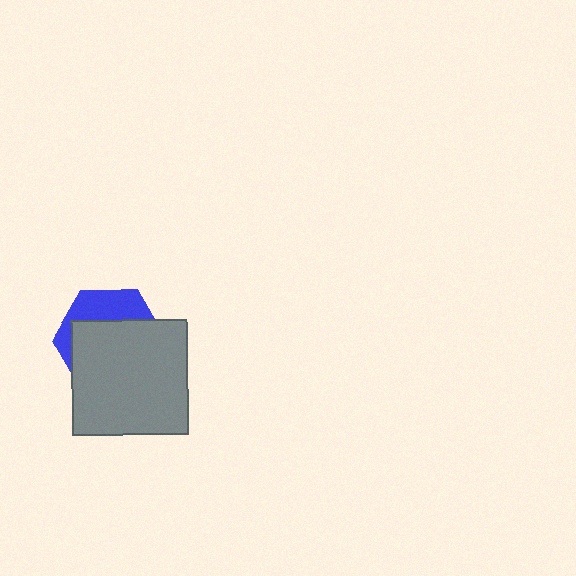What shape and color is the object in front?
The object in front is a gray rectangle.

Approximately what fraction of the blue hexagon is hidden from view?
Roughly 68% of the blue hexagon is hidden behind the gray rectangle.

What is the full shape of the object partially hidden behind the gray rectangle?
The partially hidden object is a blue hexagon.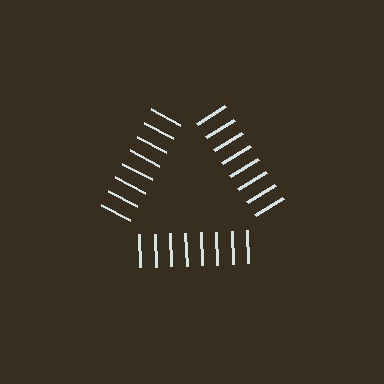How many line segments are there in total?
24 — 8 along each of the 3 edges.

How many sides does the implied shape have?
3 sides — the line-ends trace a triangle.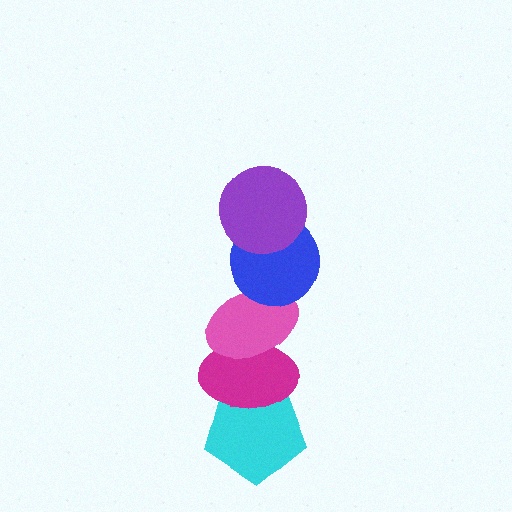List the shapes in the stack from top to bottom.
From top to bottom: the purple circle, the blue circle, the pink ellipse, the magenta ellipse, the cyan pentagon.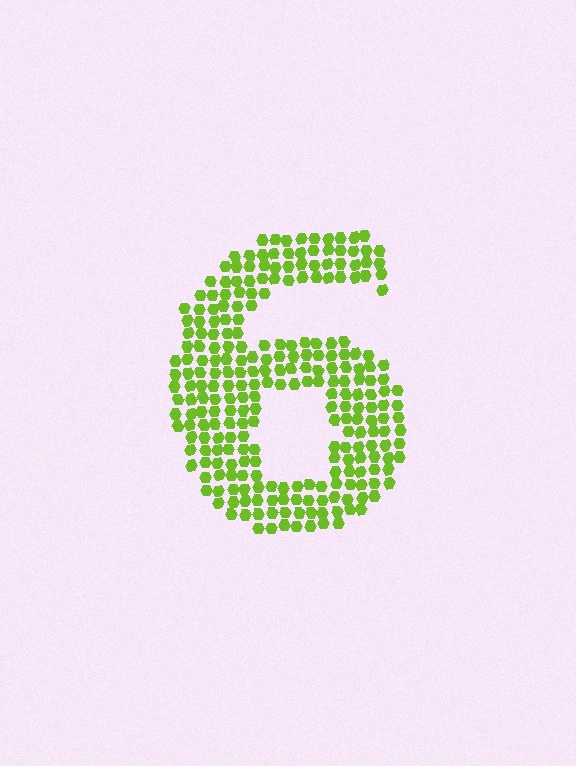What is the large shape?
The large shape is the digit 6.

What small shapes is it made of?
It is made of small hexagons.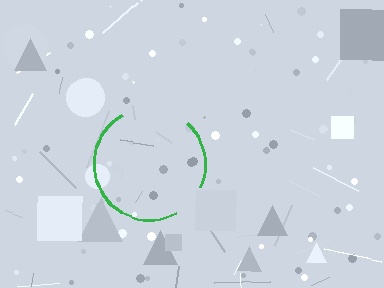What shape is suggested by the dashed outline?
The dashed outline suggests a circle.